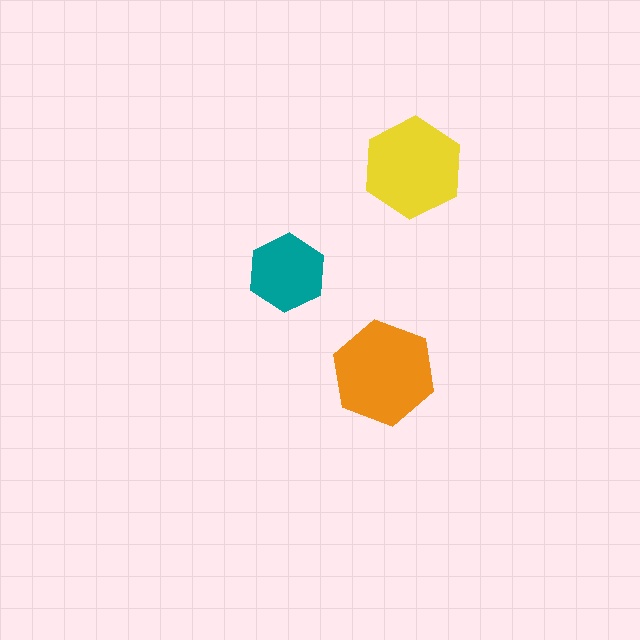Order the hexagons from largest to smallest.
the orange one, the yellow one, the teal one.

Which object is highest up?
The yellow hexagon is topmost.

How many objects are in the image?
There are 3 objects in the image.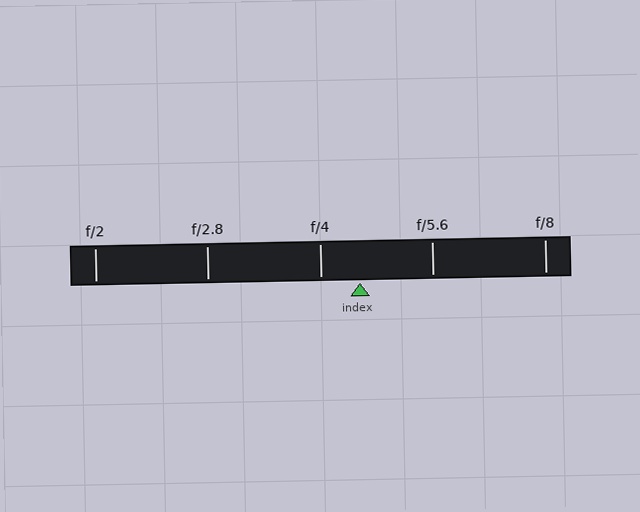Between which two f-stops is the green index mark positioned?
The index mark is between f/4 and f/5.6.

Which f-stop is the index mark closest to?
The index mark is closest to f/4.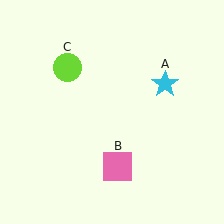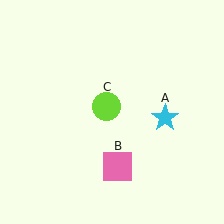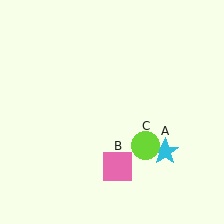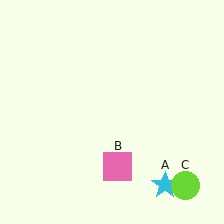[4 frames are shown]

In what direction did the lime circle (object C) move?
The lime circle (object C) moved down and to the right.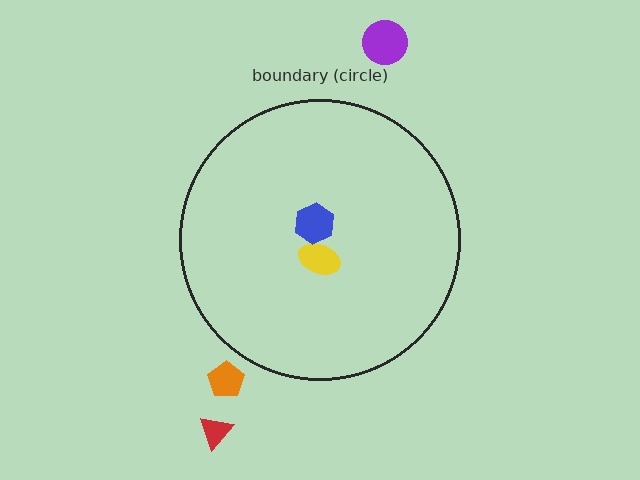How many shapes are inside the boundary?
2 inside, 3 outside.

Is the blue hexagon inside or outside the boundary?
Inside.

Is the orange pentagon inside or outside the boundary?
Outside.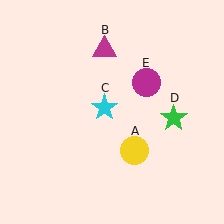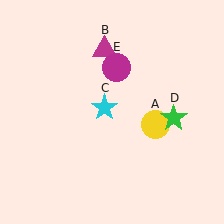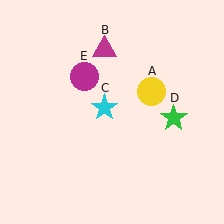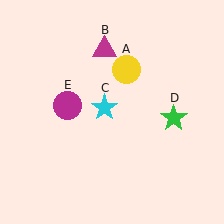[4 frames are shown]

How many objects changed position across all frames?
2 objects changed position: yellow circle (object A), magenta circle (object E).